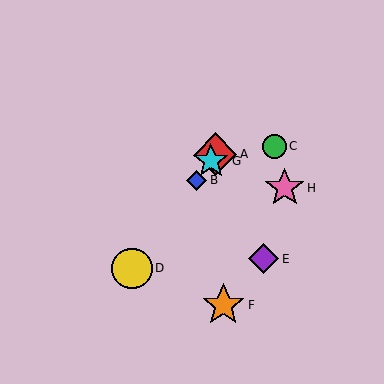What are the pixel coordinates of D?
Object D is at (132, 268).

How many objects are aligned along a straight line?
4 objects (A, B, D, G) are aligned along a straight line.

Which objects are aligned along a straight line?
Objects A, B, D, G are aligned along a straight line.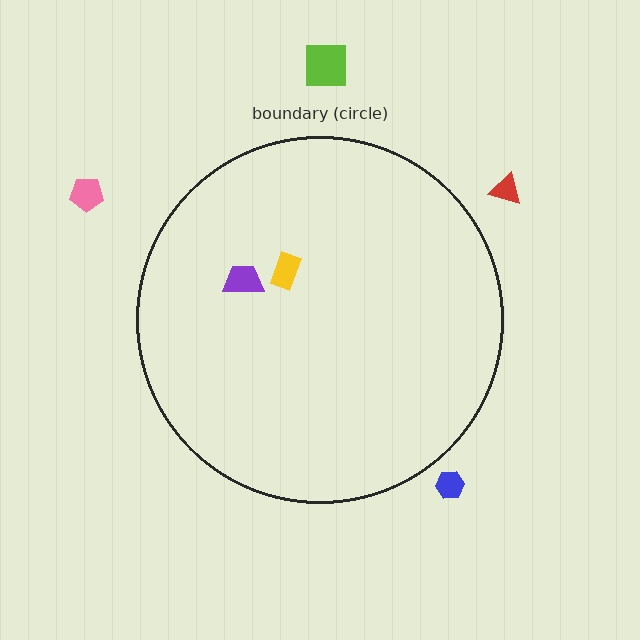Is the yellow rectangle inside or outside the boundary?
Inside.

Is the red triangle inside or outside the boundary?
Outside.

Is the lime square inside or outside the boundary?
Outside.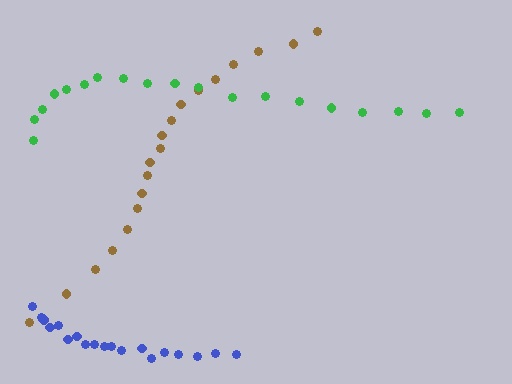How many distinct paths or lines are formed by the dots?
There are 3 distinct paths.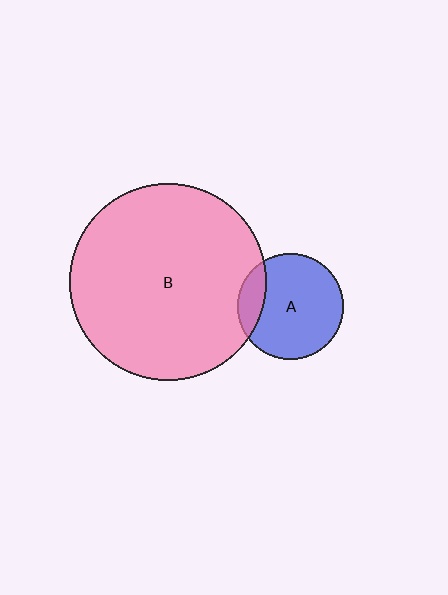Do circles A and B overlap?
Yes.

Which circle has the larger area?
Circle B (pink).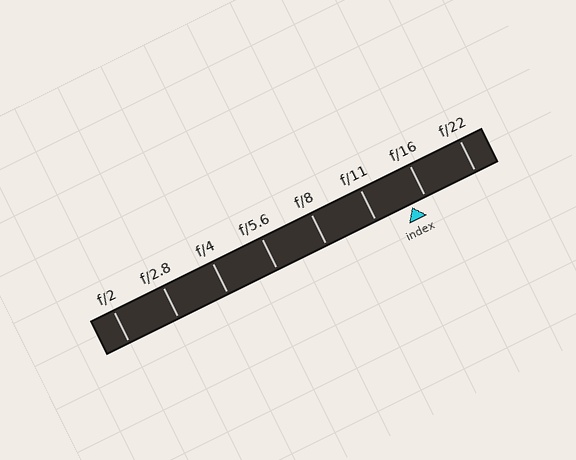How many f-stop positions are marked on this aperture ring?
There are 8 f-stop positions marked.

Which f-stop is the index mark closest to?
The index mark is closest to f/16.